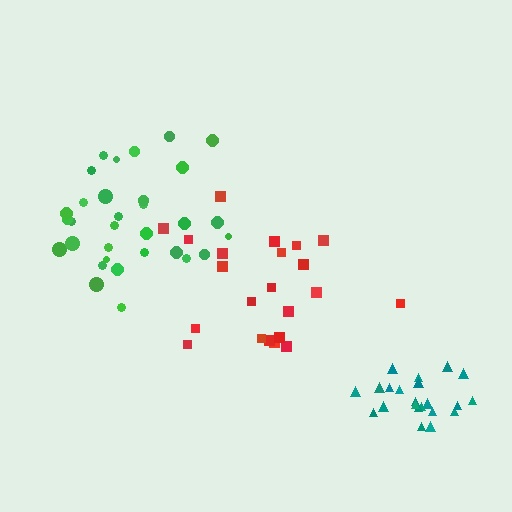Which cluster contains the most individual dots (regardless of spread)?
Green (32).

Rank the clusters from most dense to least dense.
teal, green, red.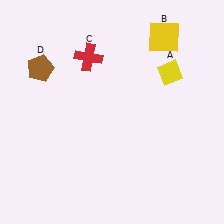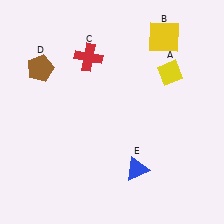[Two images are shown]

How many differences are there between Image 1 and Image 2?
There is 1 difference between the two images.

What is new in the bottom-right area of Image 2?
A blue triangle (E) was added in the bottom-right area of Image 2.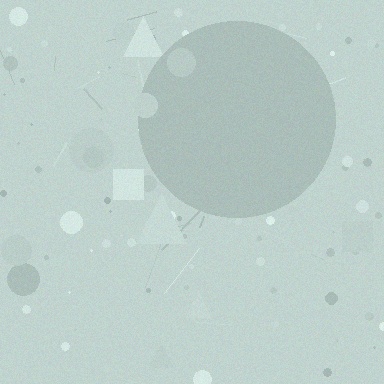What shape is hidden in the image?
A circle is hidden in the image.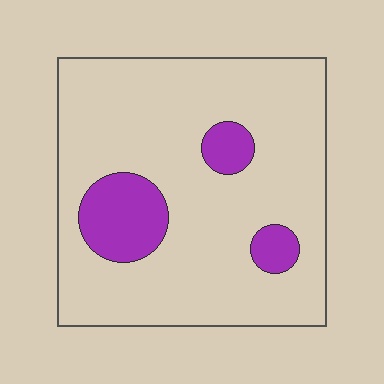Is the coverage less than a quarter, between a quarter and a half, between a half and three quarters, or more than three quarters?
Less than a quarter.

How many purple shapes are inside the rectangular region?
3.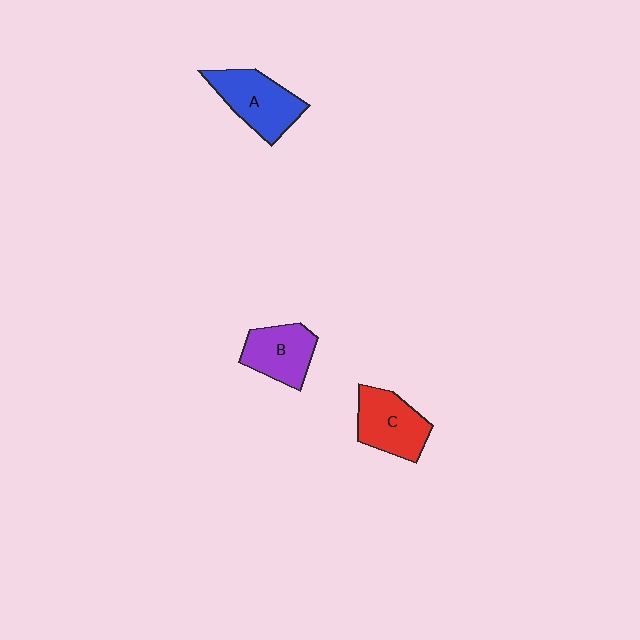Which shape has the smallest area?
Shape B (purple).